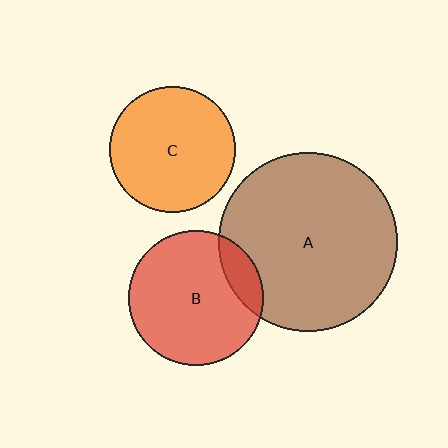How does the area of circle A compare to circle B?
Approximately 1.8 times.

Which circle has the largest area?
Circle A (brown).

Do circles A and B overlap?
Yes.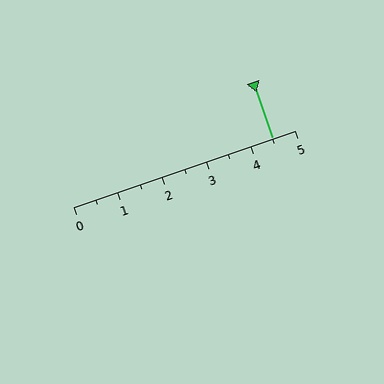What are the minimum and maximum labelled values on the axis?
The axis runs from 0 to 5.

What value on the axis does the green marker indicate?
The marker indicates approximately 4.5.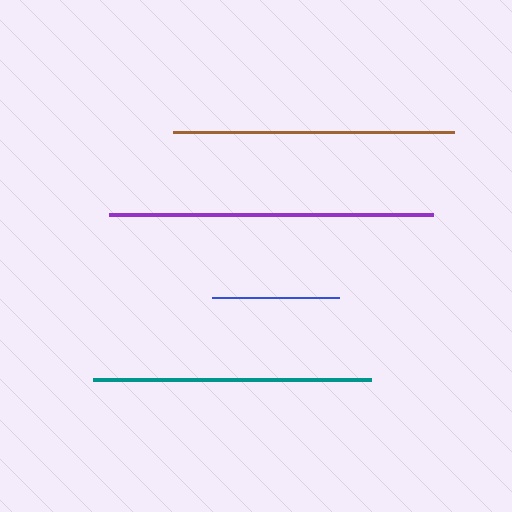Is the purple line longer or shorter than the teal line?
The purple line is longer than the teal line.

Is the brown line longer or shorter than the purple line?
The purple line is longer than the brown line.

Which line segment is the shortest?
The blue line is the shortest at approximately 127 pixels.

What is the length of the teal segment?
The teal segment is approximately 278 pixels long.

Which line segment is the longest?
The purple line is the longest at approximately 324 pixels.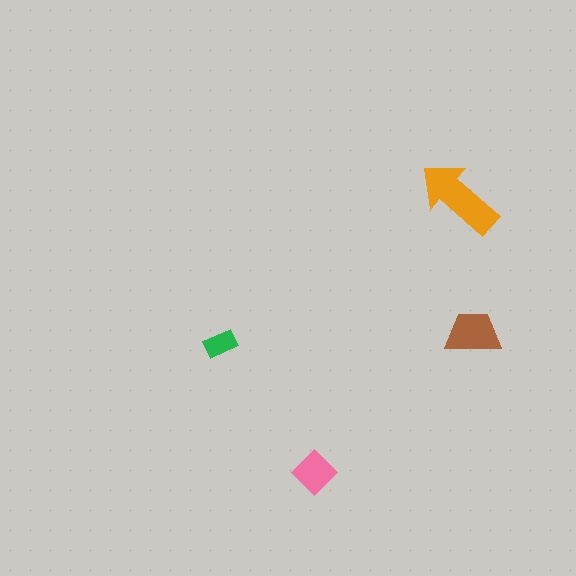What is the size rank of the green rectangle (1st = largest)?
4th.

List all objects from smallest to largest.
The green rectangle, the pink diamond, the brown trapezoid, the orange arrow.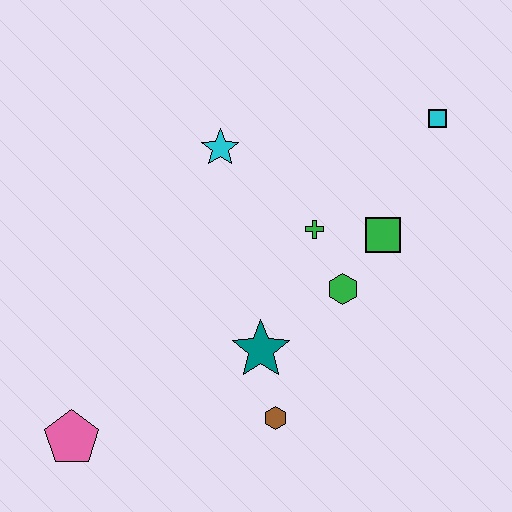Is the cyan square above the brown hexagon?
Yes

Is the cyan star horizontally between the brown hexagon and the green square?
No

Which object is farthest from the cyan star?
The pink pentagon is farthest from the cyan star.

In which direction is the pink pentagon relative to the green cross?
The pink pentagon is to the left of the green cross.